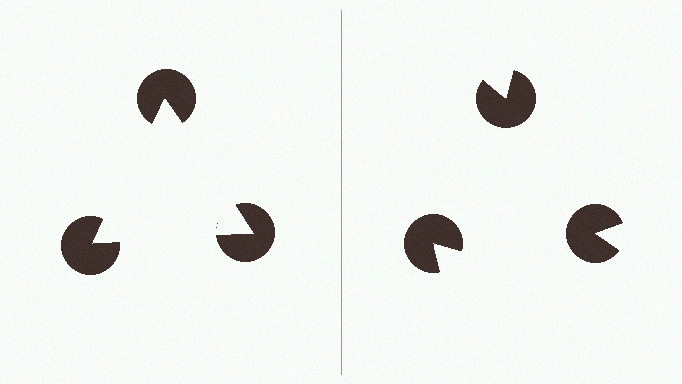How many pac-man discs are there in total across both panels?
6 — 3 on each side.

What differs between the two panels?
The pac-man discs are positioned identically on both sides; only the wedge orientations differ. On the left they align to a triangle; on the right they are misaligned.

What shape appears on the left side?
An illusory triangle.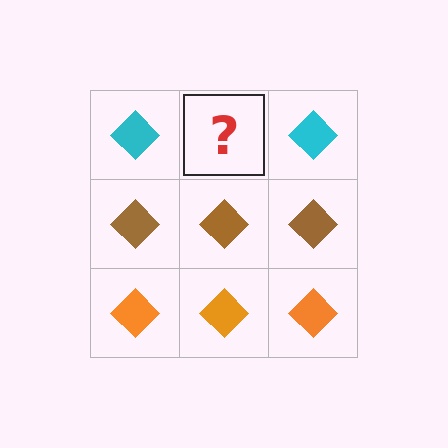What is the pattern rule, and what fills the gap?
The rule is that each row has a consistent color. The gap should be filled with a cyan diamond.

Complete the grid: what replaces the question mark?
The question mark should be replaced with a cyan diamond.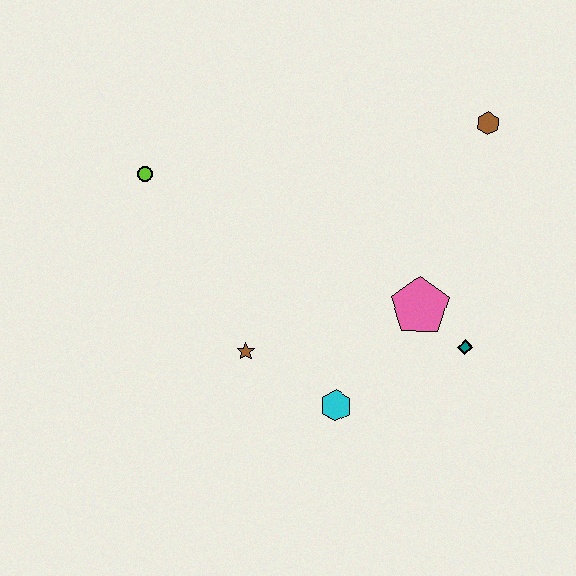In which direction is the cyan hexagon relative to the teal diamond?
The cyan hexagon is to the left of the teal diamond.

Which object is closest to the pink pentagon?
The teal diamond is closest to the pink pentagon.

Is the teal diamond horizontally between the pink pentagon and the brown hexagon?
Yes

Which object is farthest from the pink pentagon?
The lime circle is farthest from the pink pentagon.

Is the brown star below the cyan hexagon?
No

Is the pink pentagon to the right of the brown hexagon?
No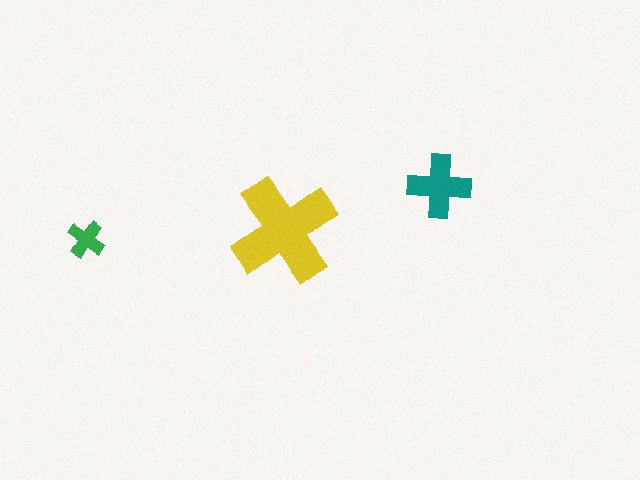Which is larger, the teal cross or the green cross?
The teal one.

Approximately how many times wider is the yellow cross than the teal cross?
About 1.5 times wider.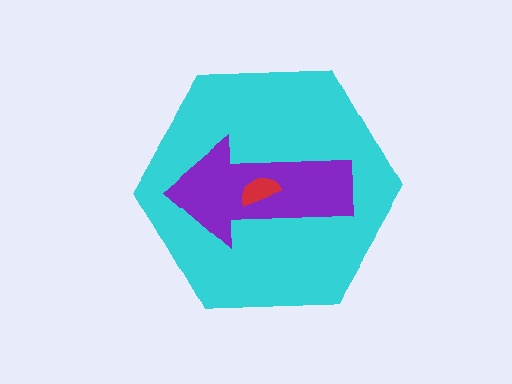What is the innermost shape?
The red semicircle.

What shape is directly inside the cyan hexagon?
The purple arrow.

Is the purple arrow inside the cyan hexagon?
Yes.